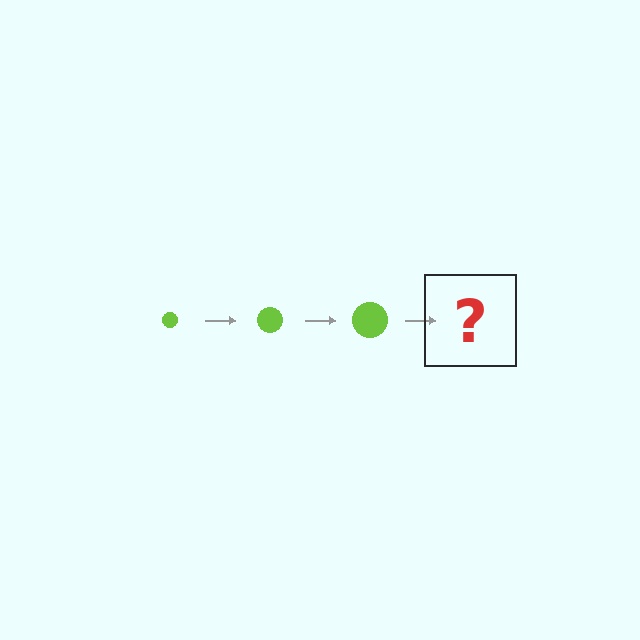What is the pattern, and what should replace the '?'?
The pattern is that the circle gets progressively larger each step. The '?' should be a lime circle, larger than the previous one.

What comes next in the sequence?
The next element should be a lime circle, larger than the previous one.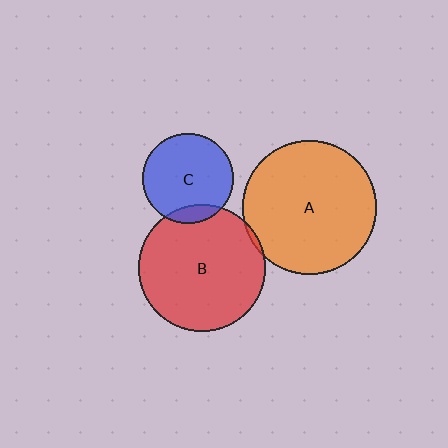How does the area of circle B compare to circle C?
Approximately 2.0 times.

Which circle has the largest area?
Circle A (orange).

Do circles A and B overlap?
Yes.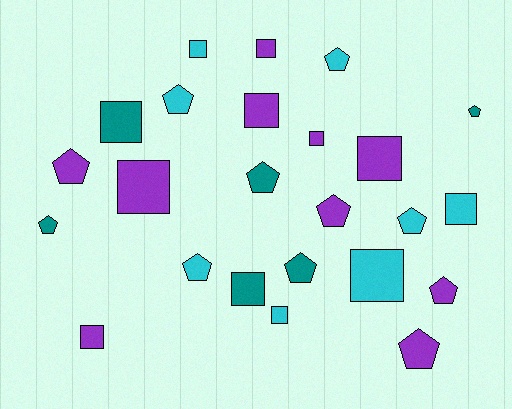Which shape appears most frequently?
Square, with 12 objects.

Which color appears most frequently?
Purple, with 10 objects.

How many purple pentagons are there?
There are 4 purple pentagons.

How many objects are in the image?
There are 24 objects.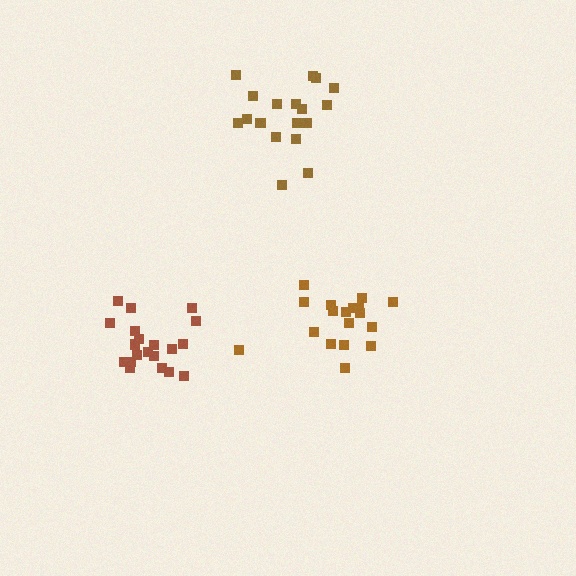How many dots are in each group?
Group 1: 18 dots, Group 2: 18 dots, Group 3: 21 dots (57 total).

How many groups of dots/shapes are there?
There are 3 groups.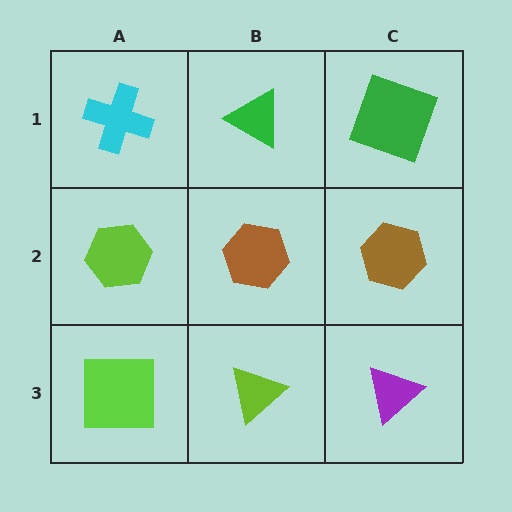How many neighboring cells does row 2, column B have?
4.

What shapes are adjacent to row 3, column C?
A brown hexagon (row 2, column C), a lime triangle (row 3, column B).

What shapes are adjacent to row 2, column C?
A green square (row 1, column C), a purple triangle (row 3, column C), a brown hexagon (row 2, column B).